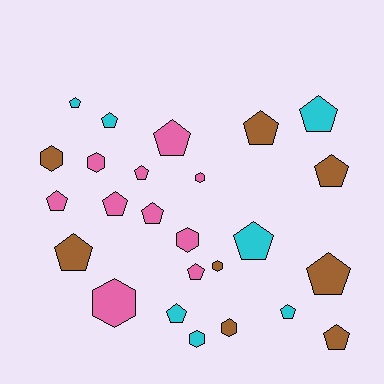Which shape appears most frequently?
Pentagon, with 17 objects.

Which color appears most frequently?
Pink, with 10 objects.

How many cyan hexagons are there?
There is 1 cyan hexagon.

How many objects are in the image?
There are 25 objects.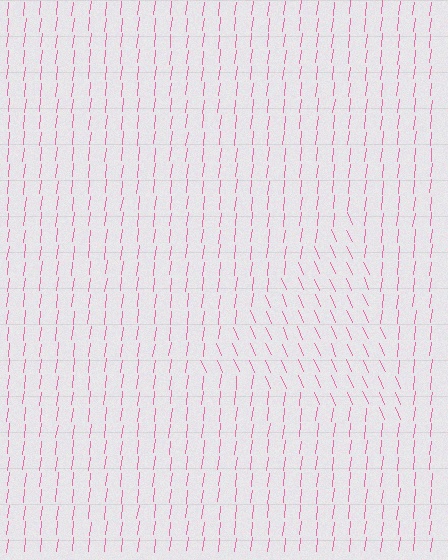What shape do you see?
I see a triangle.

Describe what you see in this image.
The image is filled with small pink line segments. A triangle region in the image has lines oriented differently from the surrounding lines, creating a visible texture boundary.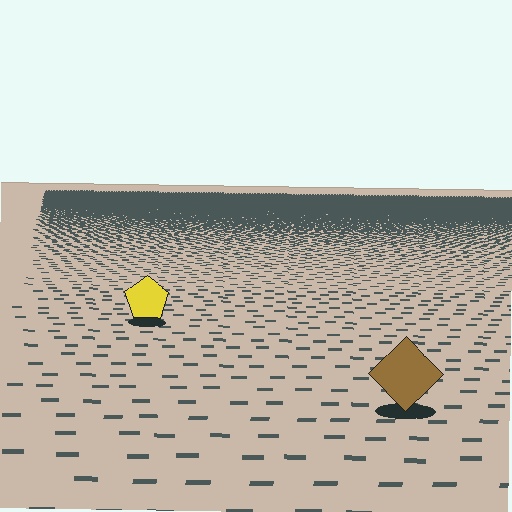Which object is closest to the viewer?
The brown diamond is closest. The texture marks near it are larger and more spread out.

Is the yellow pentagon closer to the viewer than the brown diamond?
No. The brown diamond is closer — you can tell from the texture gradient: the ground texture is coarser near it.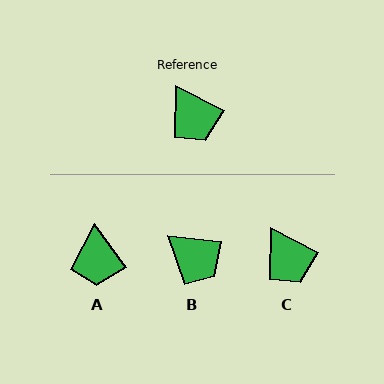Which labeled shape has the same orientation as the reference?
C.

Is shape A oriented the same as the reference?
No, it is off by about 27 degrees.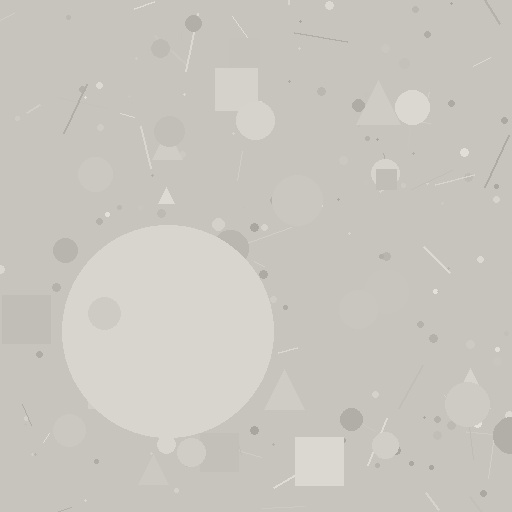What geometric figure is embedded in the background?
A circle is embedded in the background.